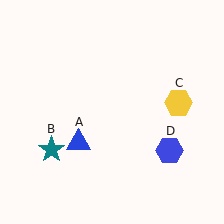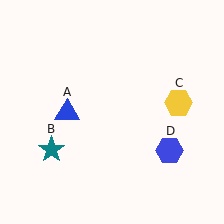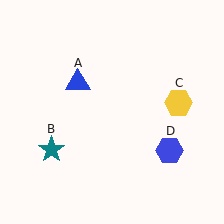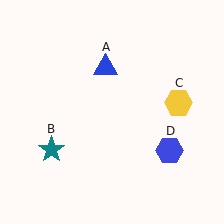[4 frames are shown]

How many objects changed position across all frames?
1 object changed position: blue triangle (object A).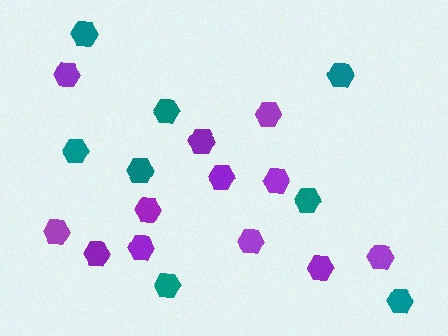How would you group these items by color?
There are 2 groups: one group of purple hexagons (12) and one group of teal hexagons (8).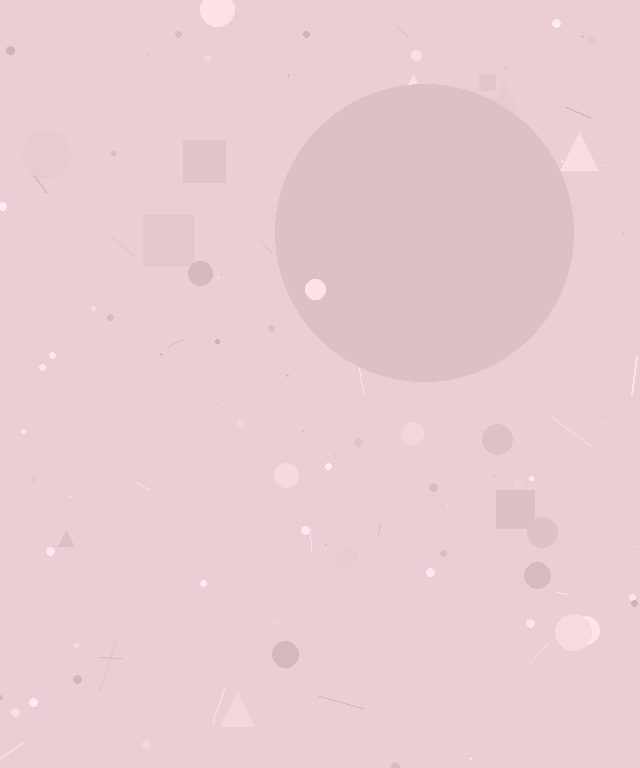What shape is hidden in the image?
A circle is hidden in the image.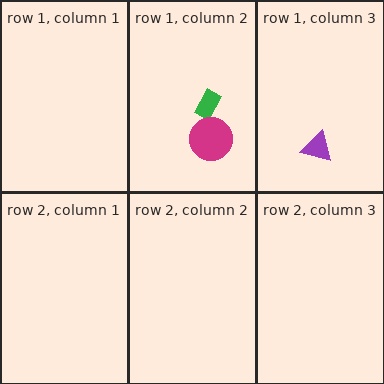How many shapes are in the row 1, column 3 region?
1.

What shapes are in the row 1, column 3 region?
The purple triangle.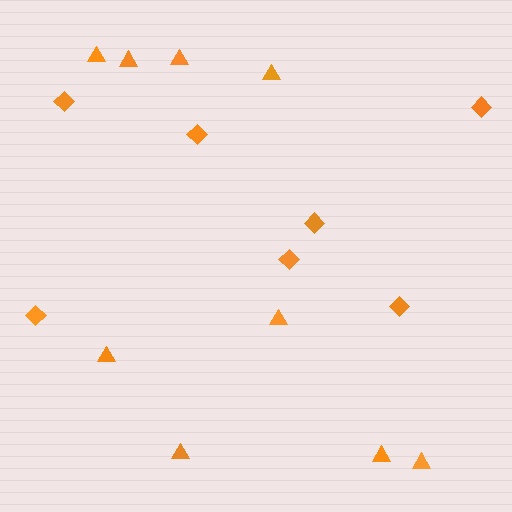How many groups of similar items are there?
There are 2 groups: one group of triangles (9) and one group of diamonds (7).